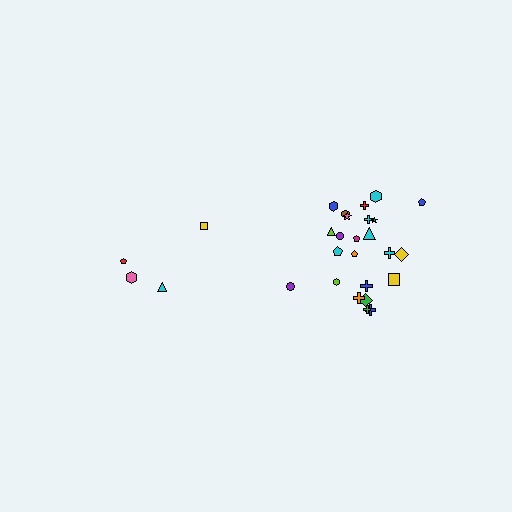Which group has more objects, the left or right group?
The right group.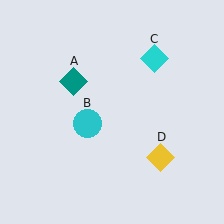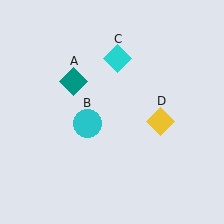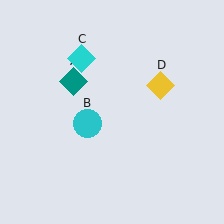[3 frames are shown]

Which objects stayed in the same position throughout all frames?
Teal diamond (object A) and cyan circle (object B) remained stationary.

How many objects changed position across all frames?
2 objects changed position: cyan diamond (object C), yellow diamond (object D).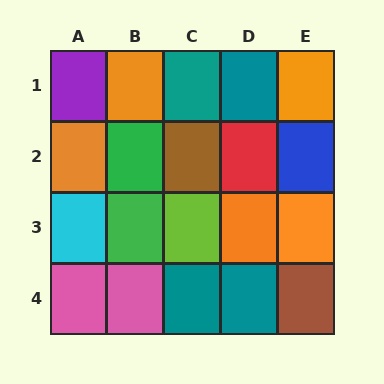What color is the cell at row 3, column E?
Orange.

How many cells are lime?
1 cell is lime.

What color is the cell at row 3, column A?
Cyan.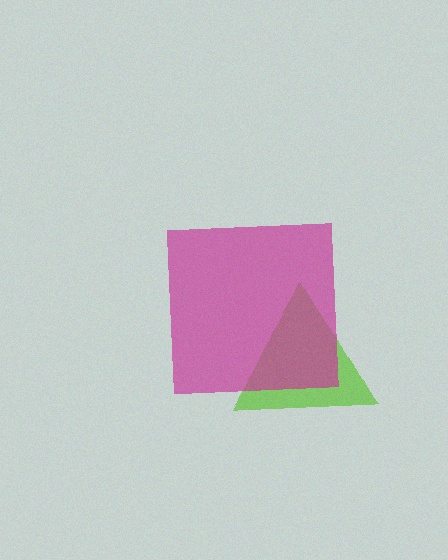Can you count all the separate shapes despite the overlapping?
Yes, there are 2 separate shapes.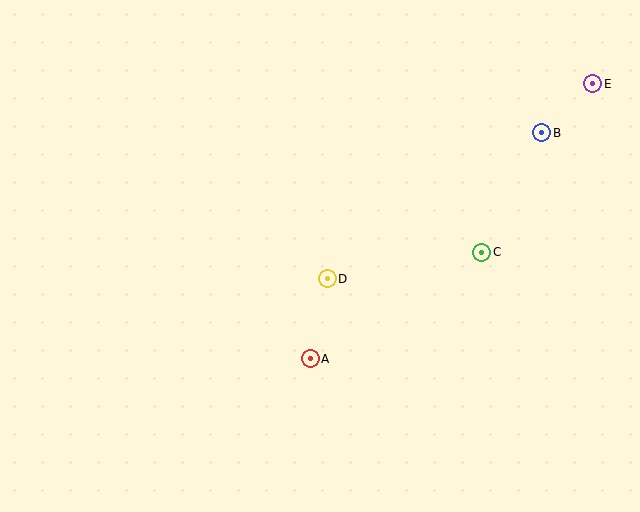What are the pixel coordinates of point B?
Point B is at (542, 133).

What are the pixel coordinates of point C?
Point C is at (482, 252).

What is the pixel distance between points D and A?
The distance between D and A is 82 pixels.